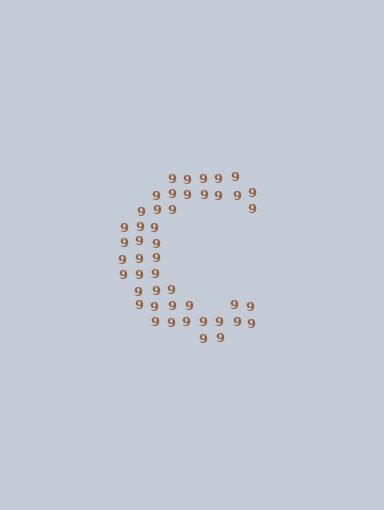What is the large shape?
The large shape is the letter C.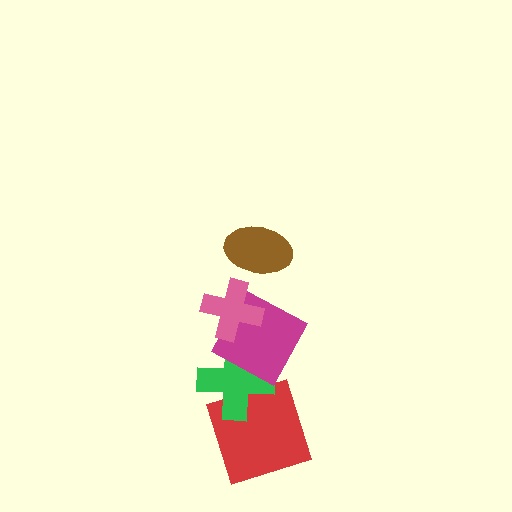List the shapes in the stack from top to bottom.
From top to bottom: the brown ellipse, the pink cross, the magenta square, the green cross, the red square.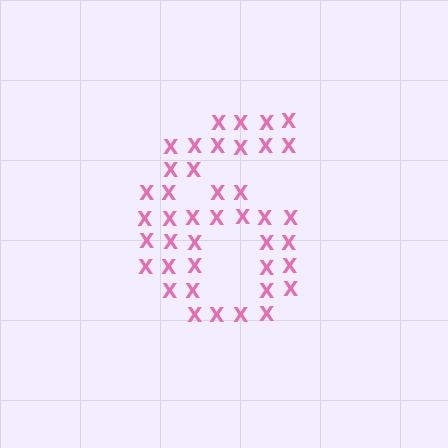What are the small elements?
The small elements are letter X's.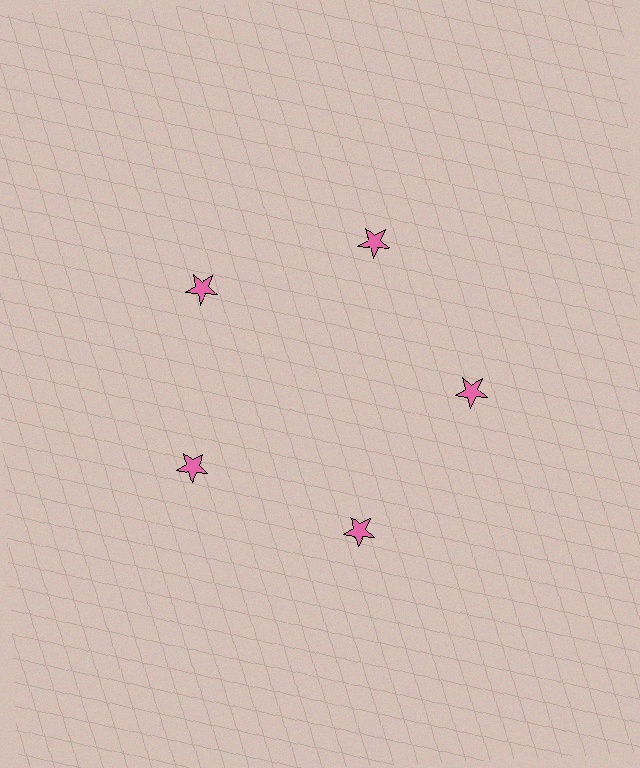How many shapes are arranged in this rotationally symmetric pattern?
There are 5 shapes, arranged in 5 groups of 1.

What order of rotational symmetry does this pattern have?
This pattern has 5-fold rotational symmetry.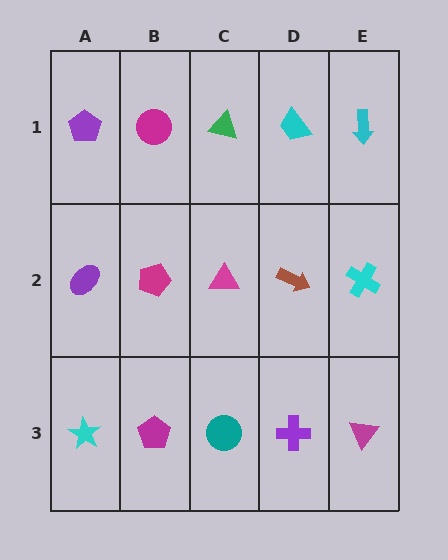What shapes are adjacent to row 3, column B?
A magenta pentagon (row 2, column B), a cyan star (row 3, column A), a teal circle (row 3, column C).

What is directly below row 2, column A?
A cyan star.